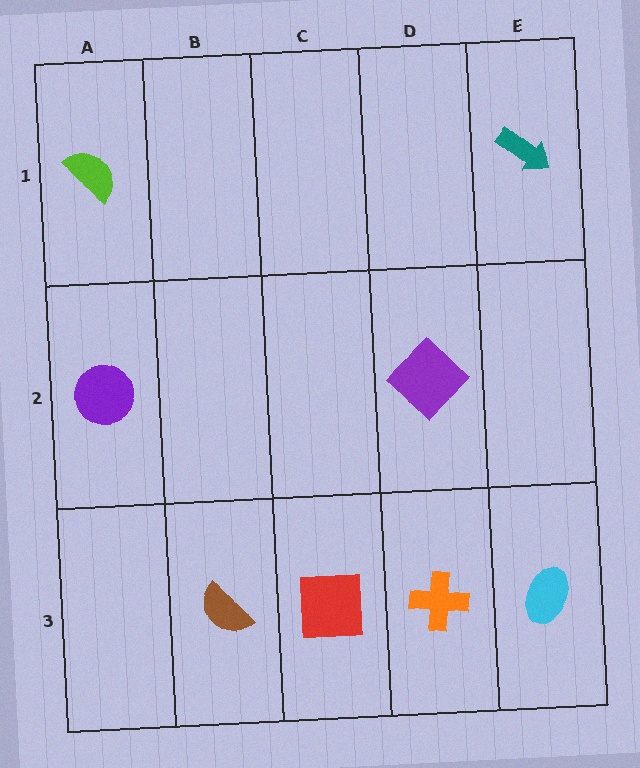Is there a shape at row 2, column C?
No, that cell is empty.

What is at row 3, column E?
A cyan ellipse.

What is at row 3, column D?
An orange cross.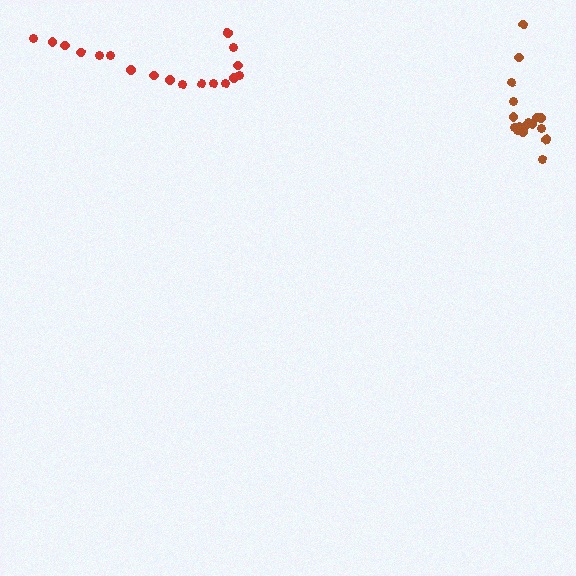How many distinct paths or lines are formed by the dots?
There are 2 distinct paths.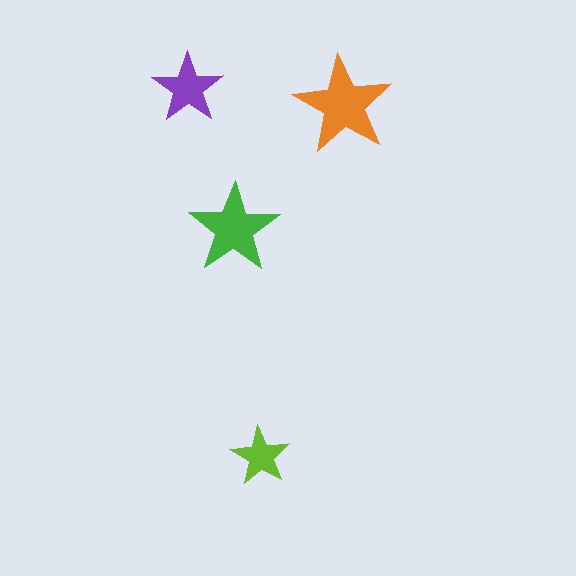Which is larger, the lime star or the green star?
The green one.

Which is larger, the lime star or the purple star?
The purple one.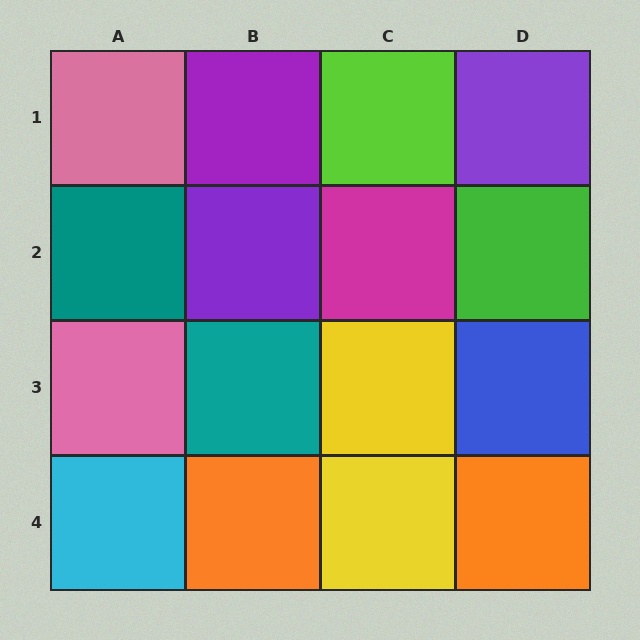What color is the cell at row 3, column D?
Blue.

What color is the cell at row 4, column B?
Orange.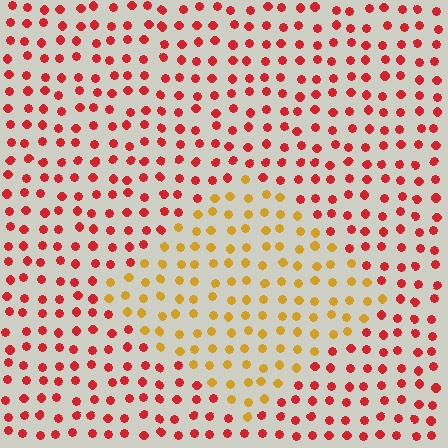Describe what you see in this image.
The image is filled with small red elements in a uniform arrangement. A diamond-shaped region is visible where the elements are tinted to a slightly different hue, forming a subtle color boundary.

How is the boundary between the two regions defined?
The boundary is defined purely by a slight shift in hue (about 47 degrees). Spacing, size, and orientation are identical on both sides.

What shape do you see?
I see a diamond.